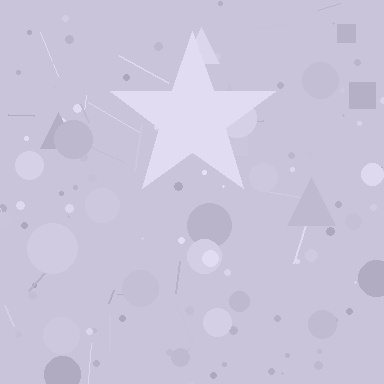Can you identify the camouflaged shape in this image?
The camouflaged shape is a star.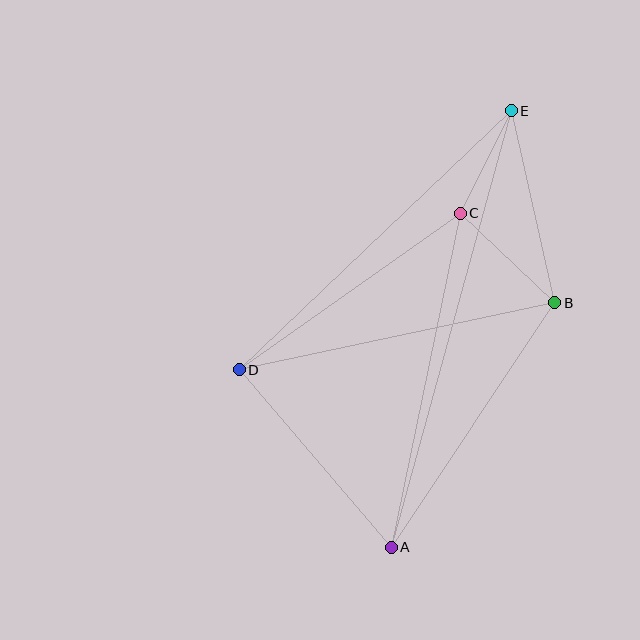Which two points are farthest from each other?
Points A and E are farthest from each other.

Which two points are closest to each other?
Points C and E are closest to each other.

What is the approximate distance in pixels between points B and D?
The distance between B and D is approximately 322 pixels.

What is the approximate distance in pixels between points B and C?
The distance between B and C is approximately 130 pixels.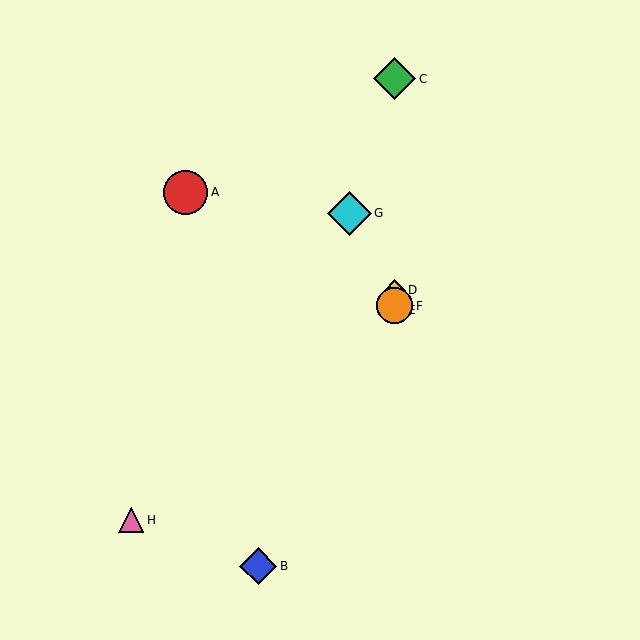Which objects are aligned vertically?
Objects C, D, E, F are aligned vertically.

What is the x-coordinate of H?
Object H is at x≈131.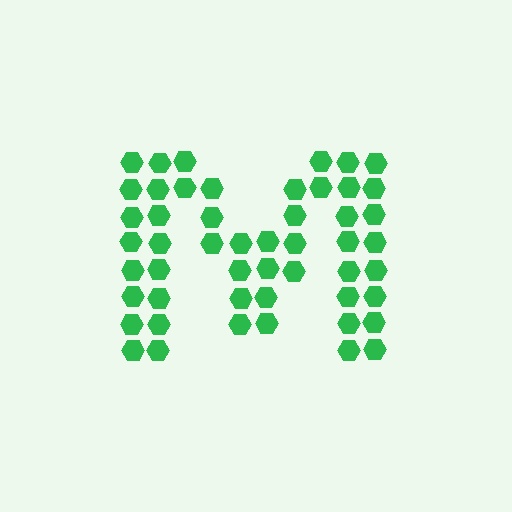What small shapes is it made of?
It is made of small hexagons.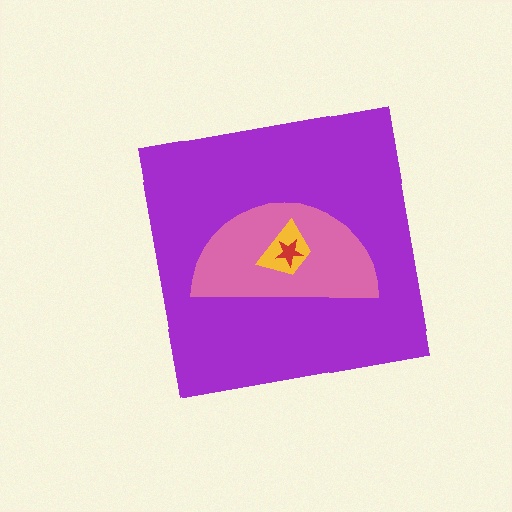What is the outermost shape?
The purple square.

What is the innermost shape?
The red star.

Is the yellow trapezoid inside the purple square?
Yes.